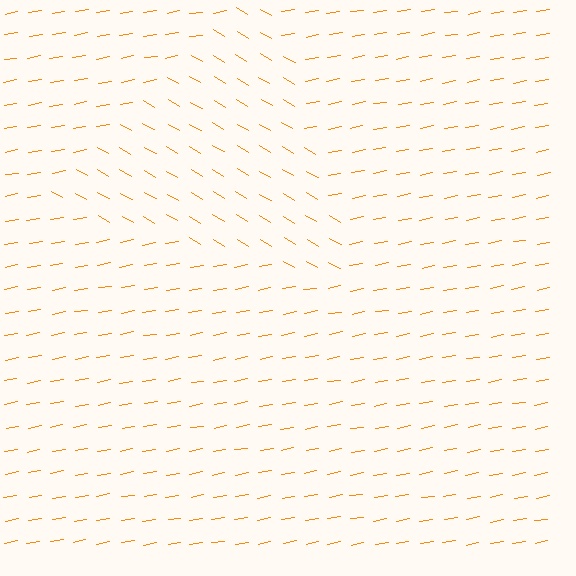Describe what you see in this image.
The image is filled with small orange line segments. A triangle region in the image has lines oriented differently from the surrounding lines, creating a visible texture boundary.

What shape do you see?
I see a triangle.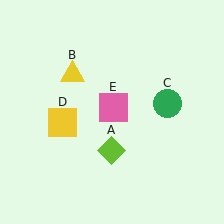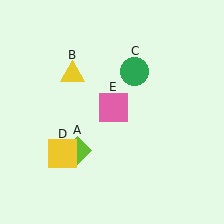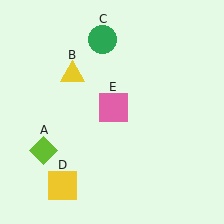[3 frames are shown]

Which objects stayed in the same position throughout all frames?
Yellow triangle (object B) and pink square (object E) remained stationary.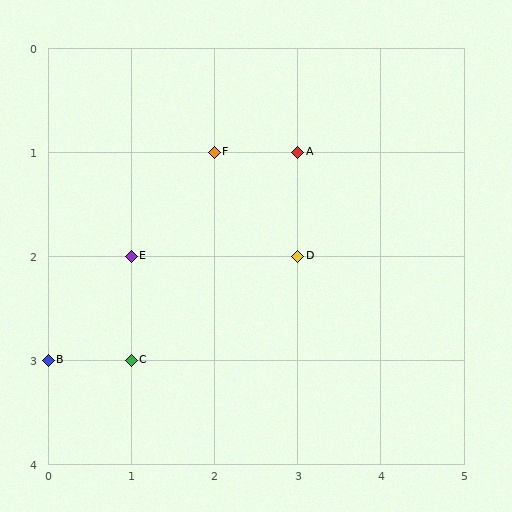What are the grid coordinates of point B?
Point B is at grid coordinates (0, 3).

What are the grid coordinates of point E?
Point E is at grid coordinates (1, 2).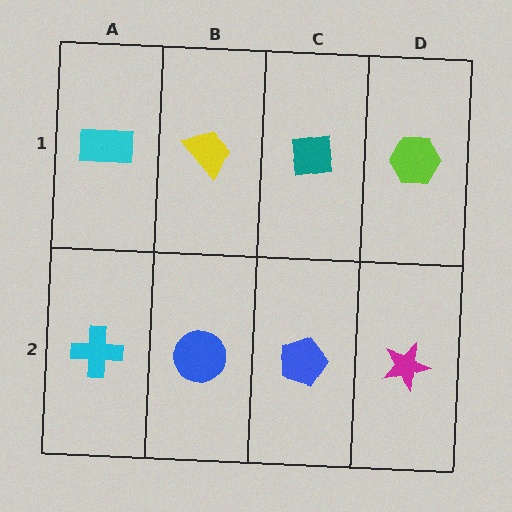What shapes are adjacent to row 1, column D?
A magenta star (row 2, column D), a teal square (row 1, column C).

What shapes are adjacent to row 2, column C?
A teal square (row 1, column C), a blue circle (row 2, column B), a magenta star (row 2, column D).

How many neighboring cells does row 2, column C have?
3.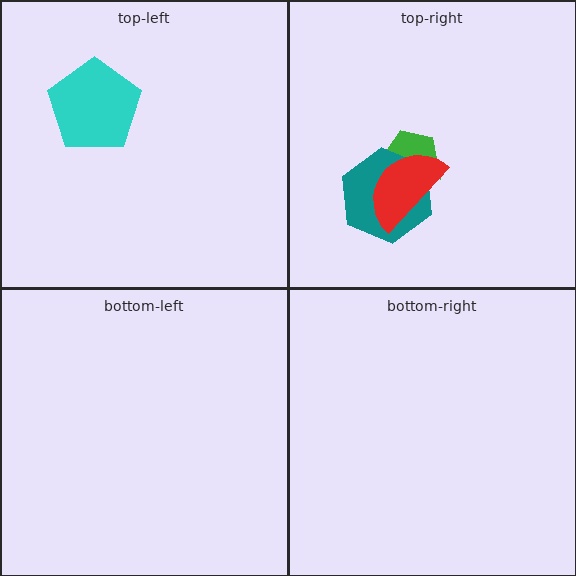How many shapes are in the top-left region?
1.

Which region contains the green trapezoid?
The top-right region.